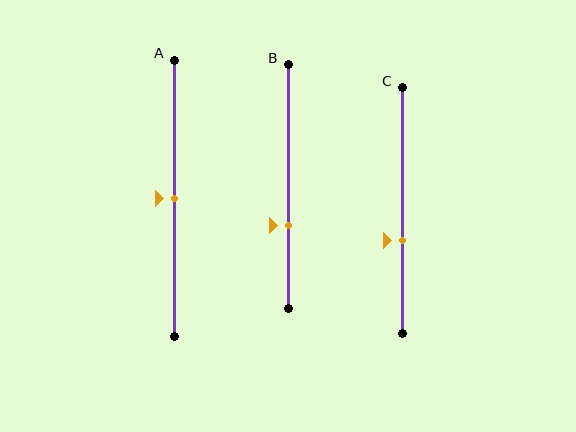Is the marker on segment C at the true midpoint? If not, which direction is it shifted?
No, the marker on segment C is shifted downward by about 12% of the segment length.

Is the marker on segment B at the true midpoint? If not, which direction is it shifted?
No, the marker on segment B is shifted downward by about 16% of the segment length.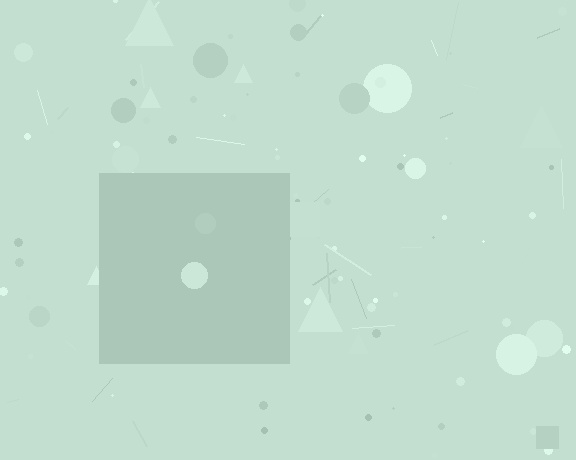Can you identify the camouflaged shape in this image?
The camouflaged shape is a square.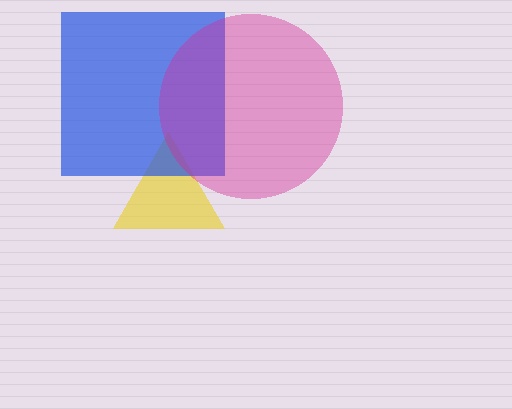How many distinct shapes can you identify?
There are 3 distinct shapes: a yellow triangle, a blue square, a magenta circle.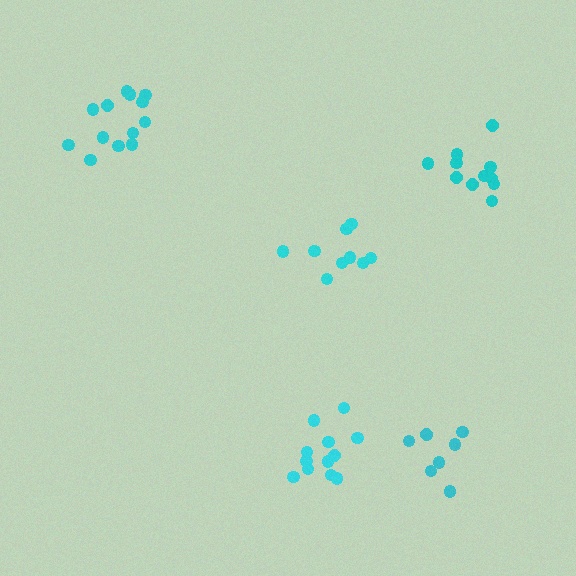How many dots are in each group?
Group 1: 8 dots, Group 2: 13 dots, Group 3: 12 dots, Group 4: 11 dots, Group 5: 9 dots (53 total).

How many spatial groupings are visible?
There are 5 spatial groupings.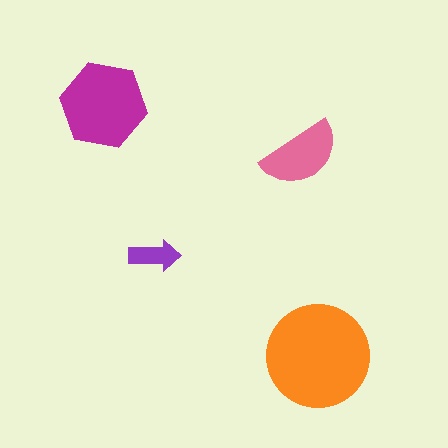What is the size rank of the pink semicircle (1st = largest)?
3rd.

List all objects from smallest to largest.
The purple arrow, the pink semicircle, the magenta hexagon, the orange circle.